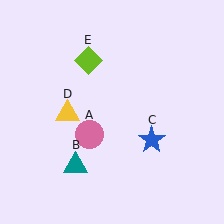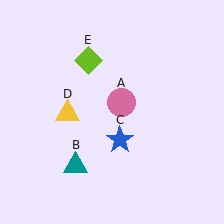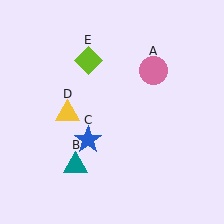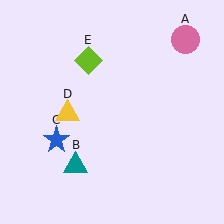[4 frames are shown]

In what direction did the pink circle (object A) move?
The pink circle (object A) moved up and to the right.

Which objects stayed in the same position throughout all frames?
Teal triangle (object B) and yellow triangle (object D) and lime diamond (object E) remained stationary.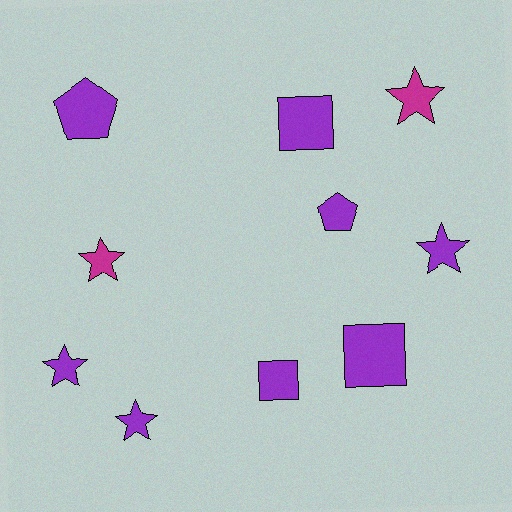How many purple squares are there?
There are 3 purple squares.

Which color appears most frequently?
Purple, with 8 objects.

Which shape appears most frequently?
Star, with 5 objects.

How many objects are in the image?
There are 10 objects.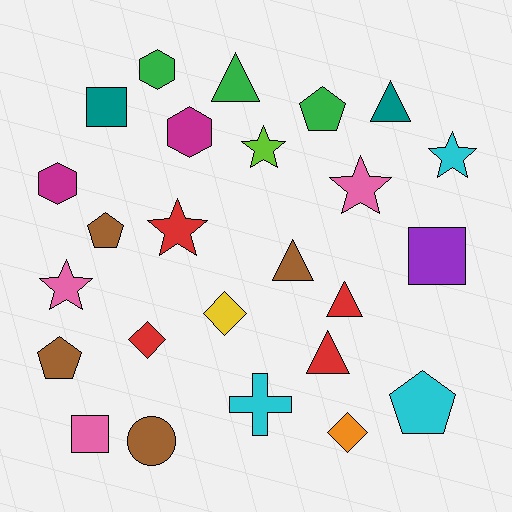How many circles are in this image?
There is 1 circle.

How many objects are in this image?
There are 25 objects.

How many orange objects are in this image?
There is 1 orange object.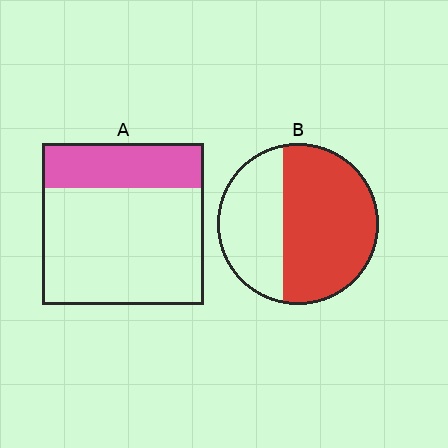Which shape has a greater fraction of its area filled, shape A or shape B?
Shape B.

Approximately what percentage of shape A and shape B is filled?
A is approximately 30% and B is approximately 60%.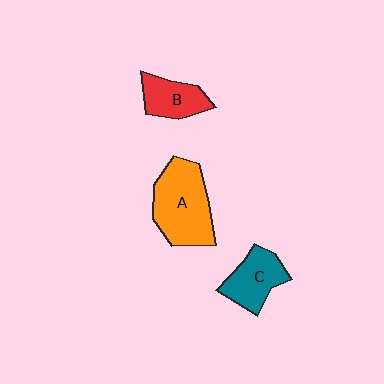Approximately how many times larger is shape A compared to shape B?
Approximately 1.8 times.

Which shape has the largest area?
Shape A (orange).